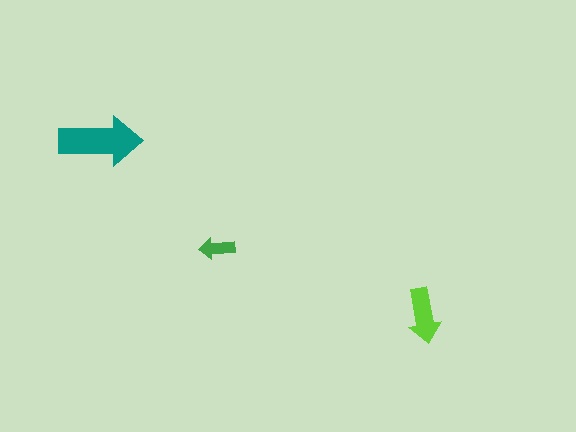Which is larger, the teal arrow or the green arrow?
The teal one.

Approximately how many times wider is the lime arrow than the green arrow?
About 1.5 times wider.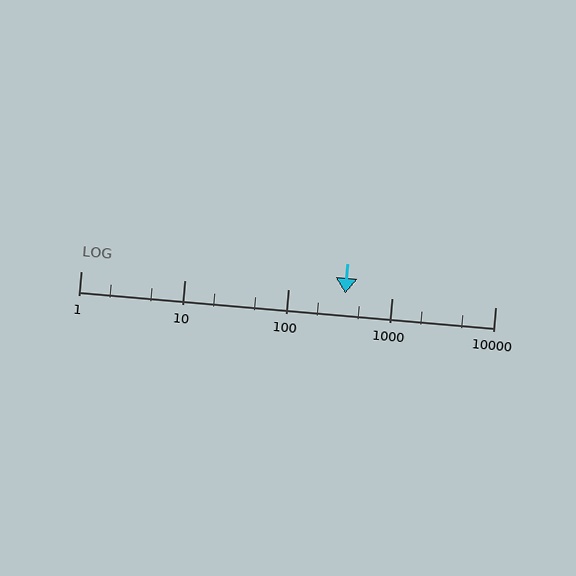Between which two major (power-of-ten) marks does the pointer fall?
The pointer is between 100 and 1000.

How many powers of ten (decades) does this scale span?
The scale spans 4 decades, from 1 to 10000.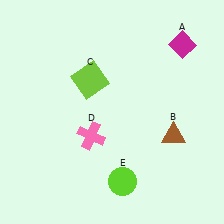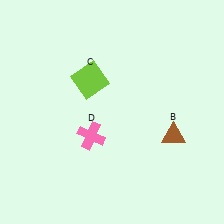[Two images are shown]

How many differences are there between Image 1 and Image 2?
There are 2 differences between the two images.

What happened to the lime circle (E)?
The lime circle (E) was removed in Image 2. It was in the bottom-right area of Image 1.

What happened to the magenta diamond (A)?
The magenta diamond (A) was removed in Image 2. It was in the top-right area of Image 1.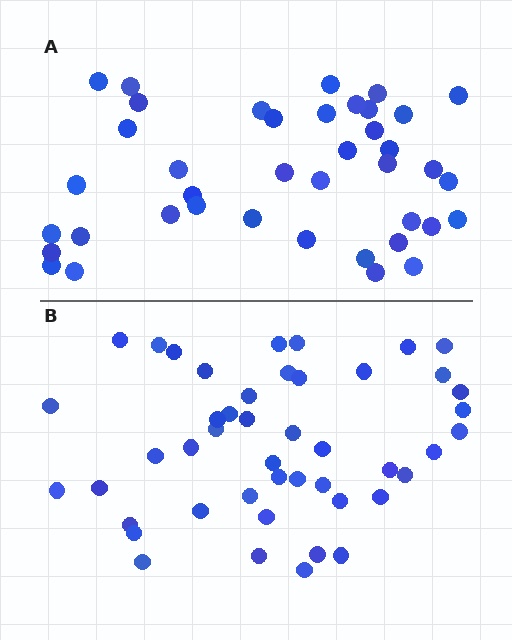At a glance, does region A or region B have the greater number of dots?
Region B (the bottom region) has more dots.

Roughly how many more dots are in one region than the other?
Region B has about 6 more dots than region A.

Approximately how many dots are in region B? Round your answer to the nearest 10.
About 50 dots. (The exact count is 46, which rounds to 50.)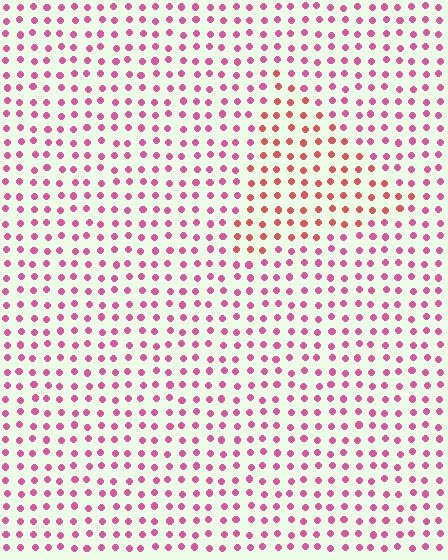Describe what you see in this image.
The image is filled with small pink elements in a uniform arrangement. A triangle-shaped region is visible where the elements are tinted to a slightly different hue, forming a subtle color boundary.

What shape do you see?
I see a triangle.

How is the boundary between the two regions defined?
The boundary is defined purely by a slight shift in hue (about 31 degrees). Spacing, size, and orientation are identical on both sides.